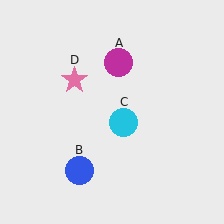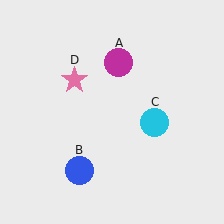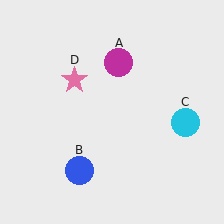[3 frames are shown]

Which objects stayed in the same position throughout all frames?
Magenta circle (object A) and blue circle (object B) and pink star (object D) remained stationary.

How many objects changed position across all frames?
1 object changed position: cyan circle (object C).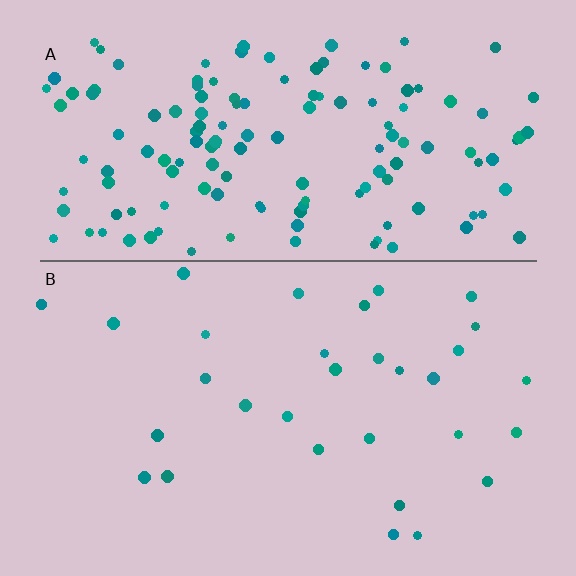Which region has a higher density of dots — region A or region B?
A (the top).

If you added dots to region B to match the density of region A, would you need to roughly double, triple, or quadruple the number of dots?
Approximately quadruple.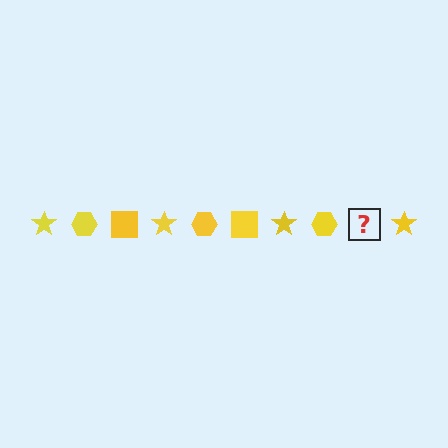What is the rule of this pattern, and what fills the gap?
The rule is that the pattern cycles through star, hexagon, square shapes in yellow. The gap should be filled with a yellow square.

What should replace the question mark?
The question mark should be replaced with a yellow square.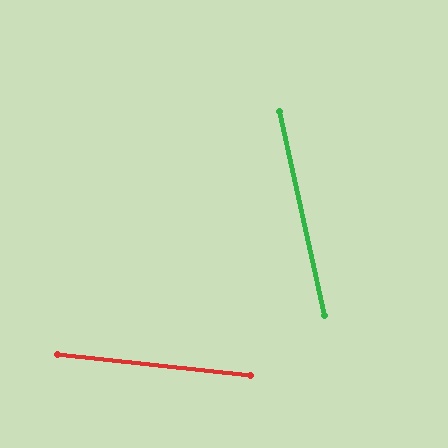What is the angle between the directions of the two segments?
Approximately 71 degrees.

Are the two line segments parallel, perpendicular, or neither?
Neither parallel nor perpendicular — they differ by about 71°.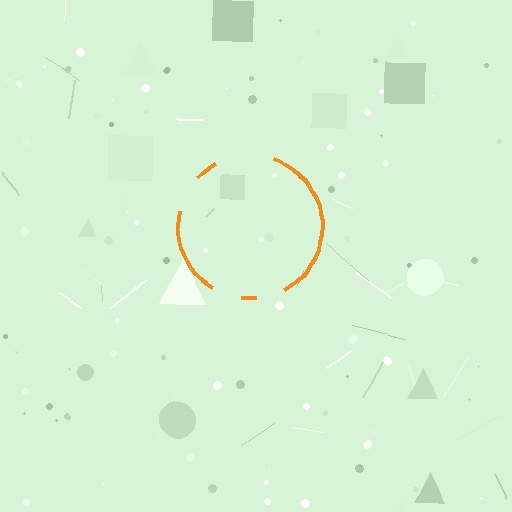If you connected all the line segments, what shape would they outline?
They would outline a circle.